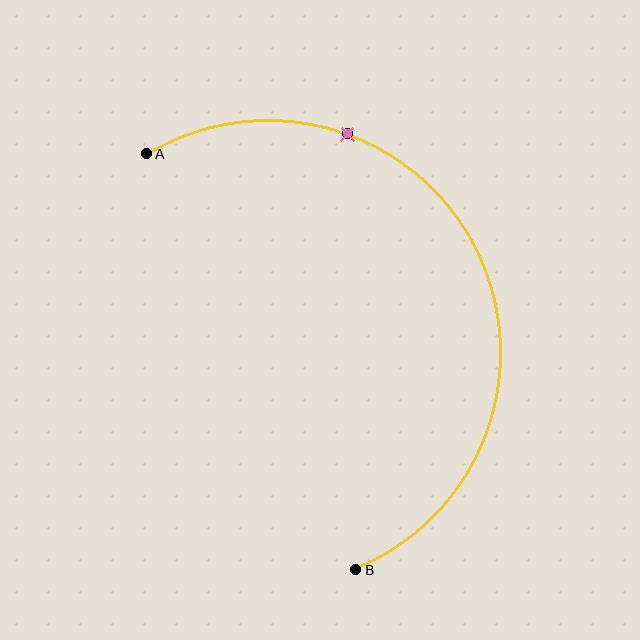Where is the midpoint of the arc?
The arc midpoint is the point on the curve farthest from the straight line joining A and B. It sits to the right of that line.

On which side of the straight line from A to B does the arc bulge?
The arc bulges to the right of the straight line connecting A and B.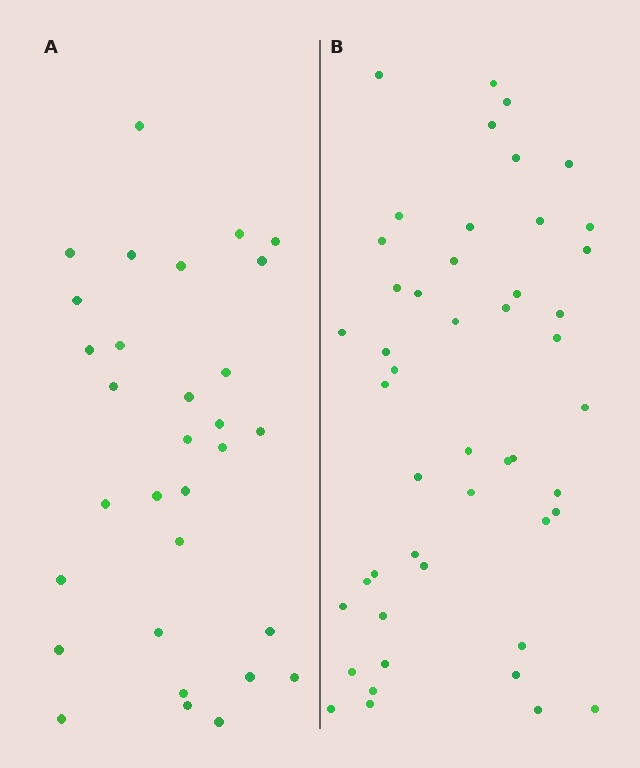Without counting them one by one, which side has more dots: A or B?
Region B (the right region) has more dots.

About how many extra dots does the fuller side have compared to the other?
Region B has approximately 15 more dots than region A.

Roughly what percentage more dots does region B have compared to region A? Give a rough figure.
About 55% more.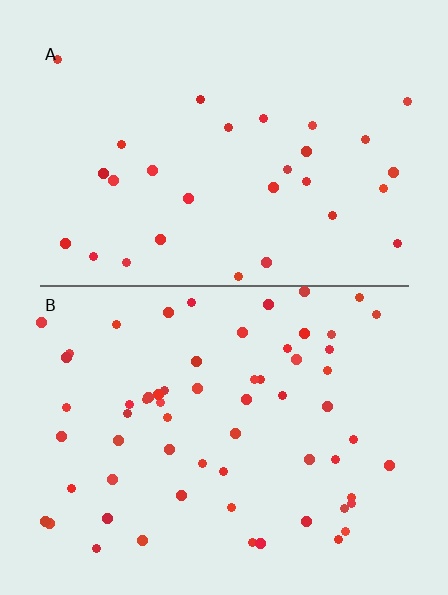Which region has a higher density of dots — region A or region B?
B (the bottom).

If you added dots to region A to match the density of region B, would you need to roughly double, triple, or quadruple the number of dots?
Approximately double.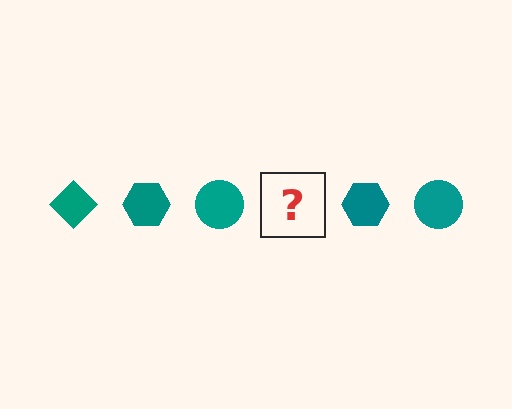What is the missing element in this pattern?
The missing element is a teal diamond.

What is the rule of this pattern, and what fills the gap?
The rule is that the pattern cycles through diamond, hexagon, circle shapes in teal. The gap should be filled with a teal diamond.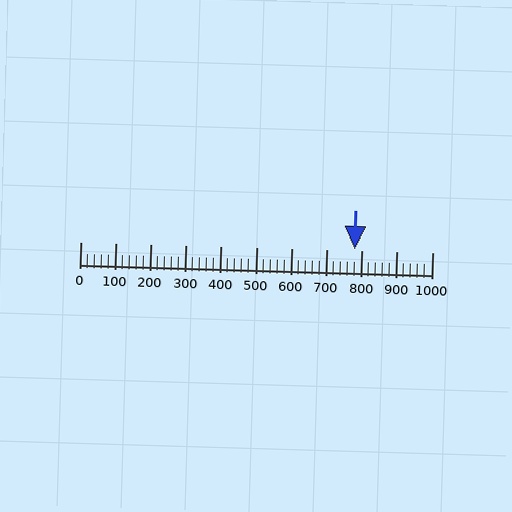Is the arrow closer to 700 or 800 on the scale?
The arrow is closer to 800.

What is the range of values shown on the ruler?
The ruler shows values from 0 to 1000.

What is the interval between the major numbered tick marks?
The major tick marks are spaced 100 units apart.